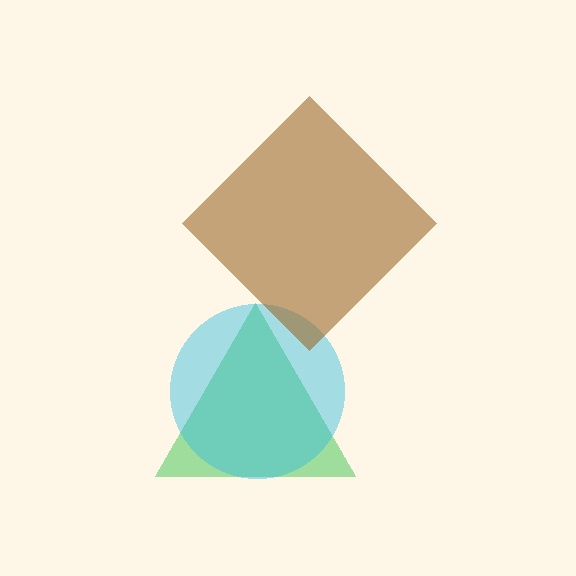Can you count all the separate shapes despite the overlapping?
Yes, there are 3 separate shapes.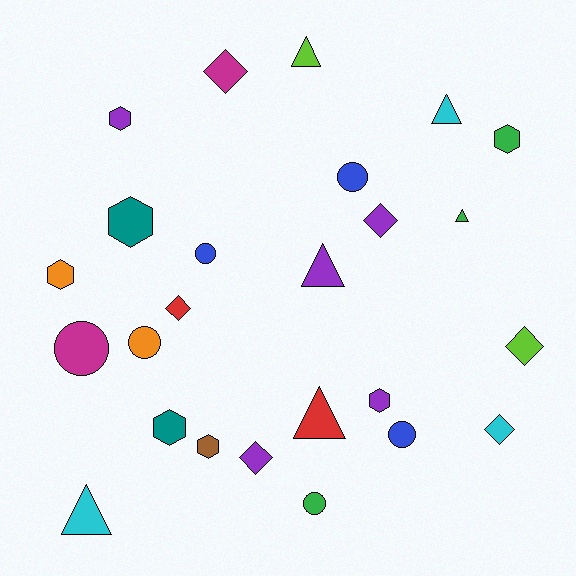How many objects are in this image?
There are 25 objects.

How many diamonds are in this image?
There are 6 diamonds.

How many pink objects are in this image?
There are no pink objects.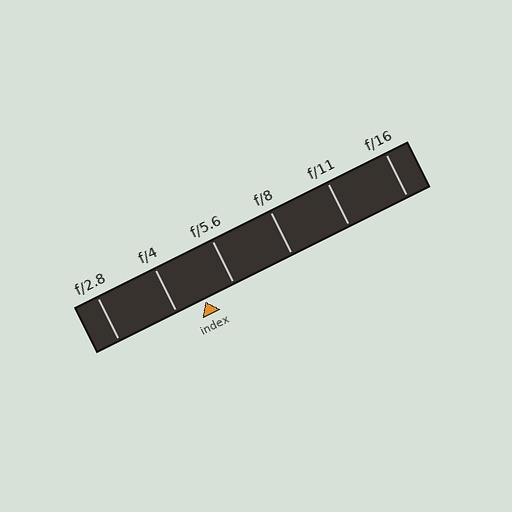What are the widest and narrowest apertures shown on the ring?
The widest aperture shown is f/2.8 and the narrowest is f/16.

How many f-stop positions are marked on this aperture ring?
There are 6 f-stop positions marked.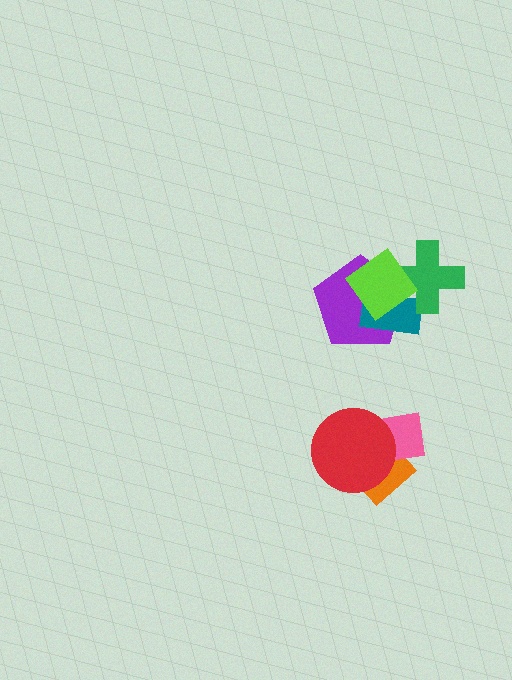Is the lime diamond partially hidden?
No, no other shape covers it.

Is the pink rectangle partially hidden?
Yes, it is partially covered by another shape.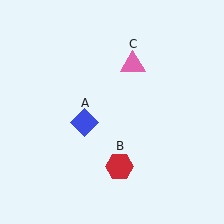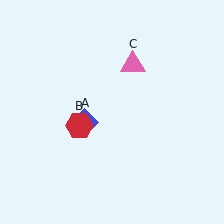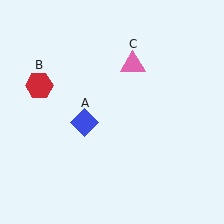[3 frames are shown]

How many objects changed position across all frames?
1 object changed position: red hexagon (object B).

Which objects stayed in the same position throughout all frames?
Blue diamond (object A) and pink triangle (object C) remained stationary.